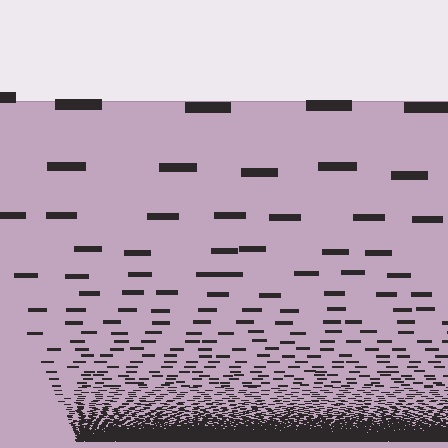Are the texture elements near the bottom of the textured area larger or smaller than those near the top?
Smaller. The gradient is inverted — elements near the bottom are smaller and denser.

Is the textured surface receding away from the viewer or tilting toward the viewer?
The surface appears to tilt toward the viewer. Texture elements get larger and sparser toward the top.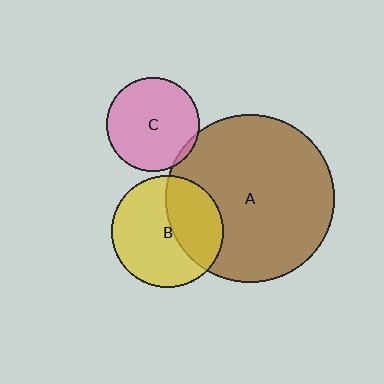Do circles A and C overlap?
Yes.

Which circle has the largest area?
Circle A (brown).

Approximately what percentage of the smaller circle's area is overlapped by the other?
Approximately 5%.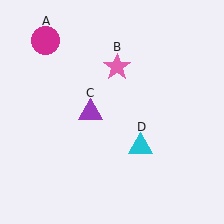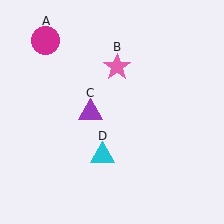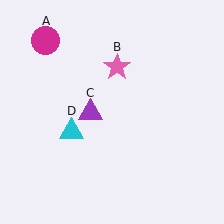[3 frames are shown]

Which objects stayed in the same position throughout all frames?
Magenta circle (object A) and pink star (object B) and purple triangle (object C) remained stationary.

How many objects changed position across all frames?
1 object changed position: cyan triangle (object D).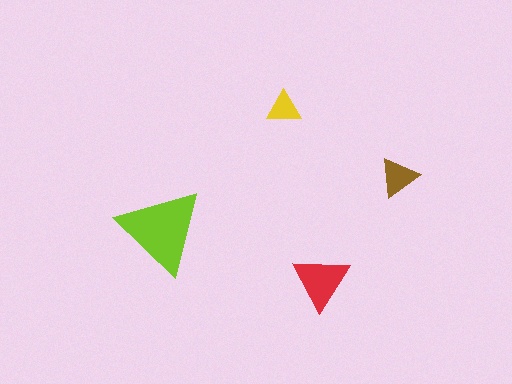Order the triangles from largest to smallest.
the lime one, the red one, the brown one, the yellow one.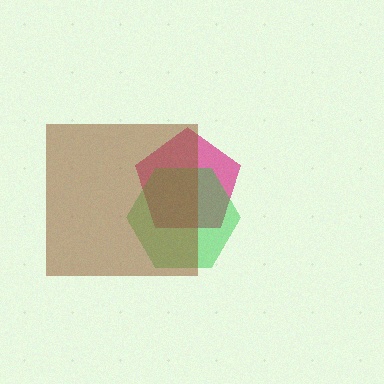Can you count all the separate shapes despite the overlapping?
Yes, there are 3 separate shapes.